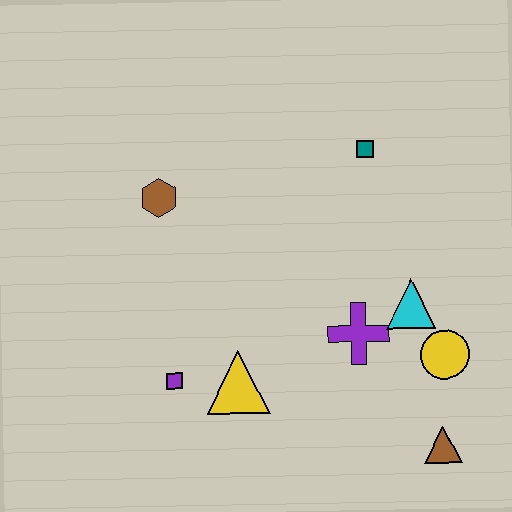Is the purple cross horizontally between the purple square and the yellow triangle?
No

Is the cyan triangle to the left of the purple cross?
No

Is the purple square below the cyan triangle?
Yes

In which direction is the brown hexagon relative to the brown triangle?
The brown hexagon is to the left of the brown triangle.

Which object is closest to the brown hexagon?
The purple square is closest to the brown hexagon.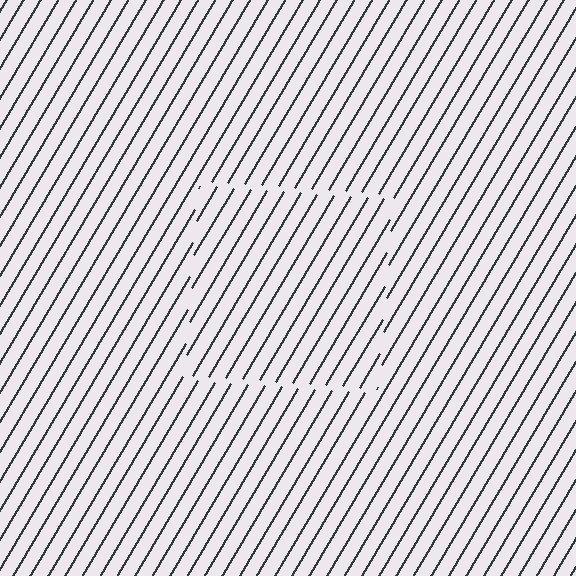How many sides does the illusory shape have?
4 sides — the line-ends trace a square.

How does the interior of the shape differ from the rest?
The interior of the shape contains the same grating, shifted by half a period — the contour is defined by the phase discontinuity where line-ends from the inner and outer gratings abut.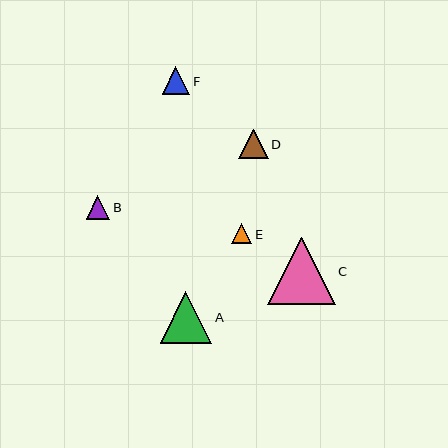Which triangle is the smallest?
Triangle E is the smallest with a size of approximately 20 pixels.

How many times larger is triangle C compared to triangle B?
Triangle C is approximately 2.9 times the size of triangle B.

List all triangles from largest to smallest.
From largest to smallest: C, A, D, F, B, E.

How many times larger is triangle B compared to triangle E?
Triangle B is approximately 1.2 times the size of triangle E.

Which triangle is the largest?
Triangle C is the largest with a size of approximately 68 pixels.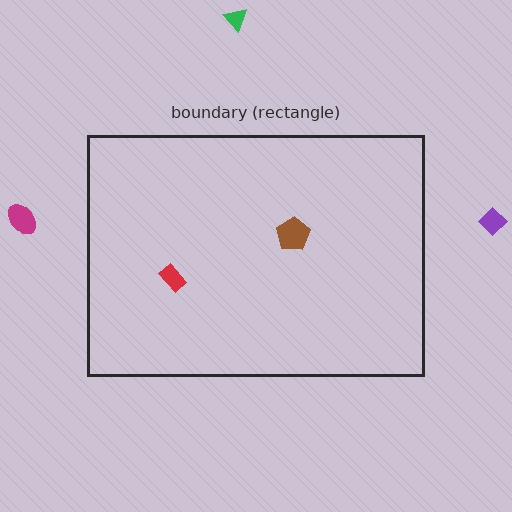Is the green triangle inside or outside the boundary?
Outside.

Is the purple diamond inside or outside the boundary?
Outside.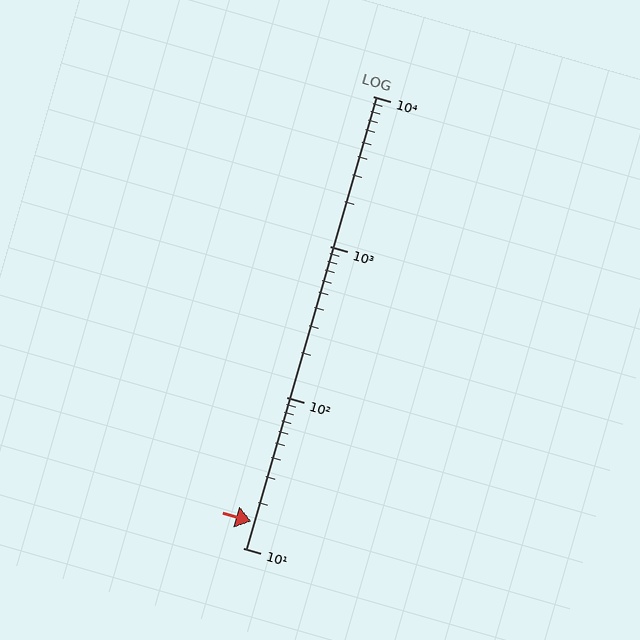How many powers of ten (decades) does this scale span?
The scale spans 3 decades, from 10 to 10000.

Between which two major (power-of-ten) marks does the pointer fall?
The pointer is between 10 and 100.